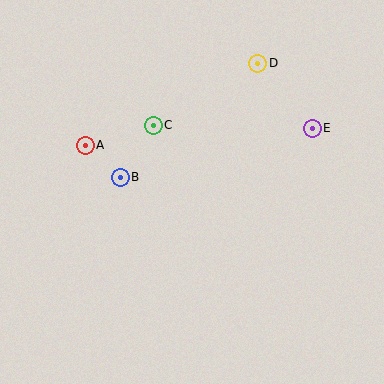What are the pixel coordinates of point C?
Point C is at (153, 125).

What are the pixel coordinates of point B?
Point B is at (120, 177).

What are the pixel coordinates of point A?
Point A is at (85, 145).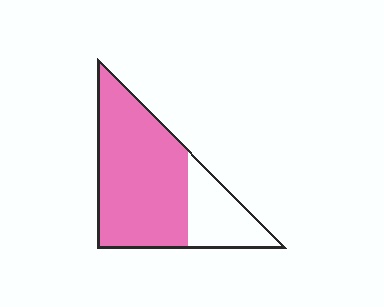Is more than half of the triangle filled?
Yes.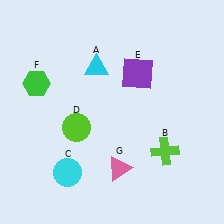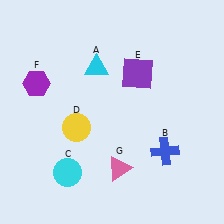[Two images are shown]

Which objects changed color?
B changed from lime to blue. D changed from lime to yellow. F changed from green to purple.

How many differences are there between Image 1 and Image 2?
There are 3 differences between the two images.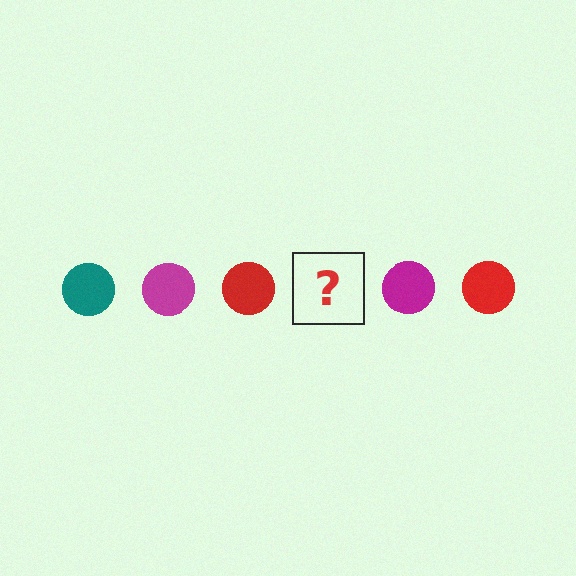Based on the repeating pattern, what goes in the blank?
The blank should be a teal circle.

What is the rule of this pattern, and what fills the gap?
The rule is that the pattern cycles through teal, magenta, red circles. The gap should be filled with a teal circle.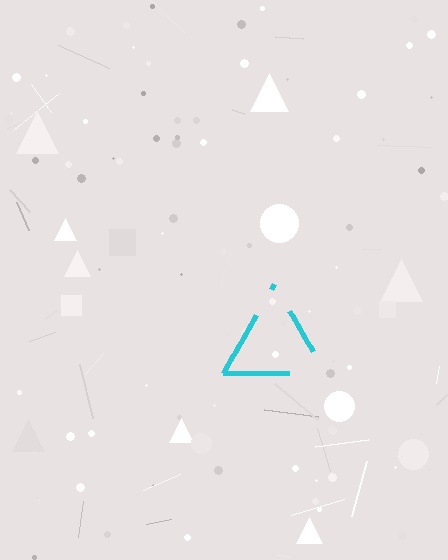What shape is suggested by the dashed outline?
The dashed outline suggests a triangle.